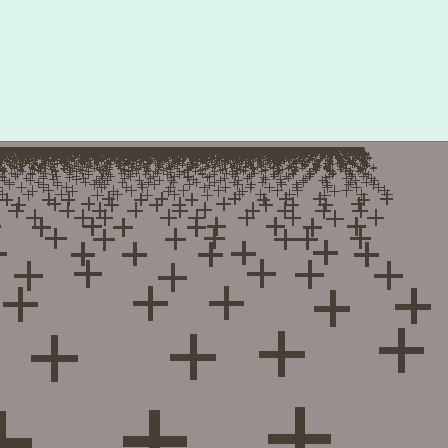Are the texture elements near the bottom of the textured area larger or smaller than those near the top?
Larger. Near the bottom, elements are closer to the viewer and appear at a bigger on-screen size.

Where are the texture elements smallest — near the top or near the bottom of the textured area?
Near the top.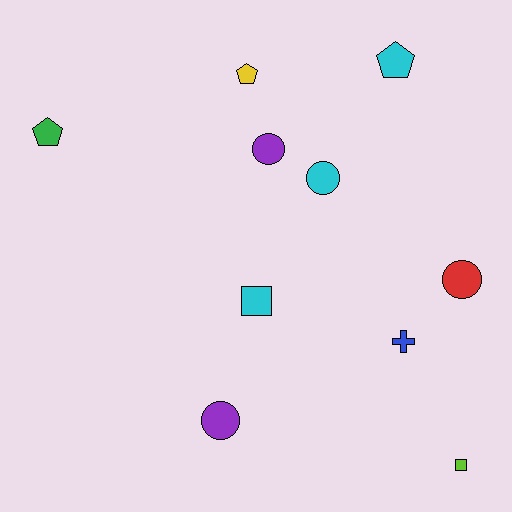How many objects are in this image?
There are 10 objects.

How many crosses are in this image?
There is 1 cross.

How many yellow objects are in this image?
There is 1 yellow object.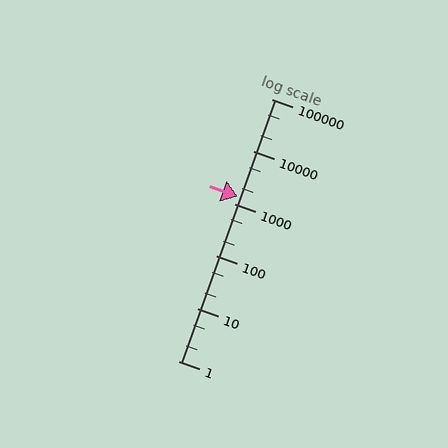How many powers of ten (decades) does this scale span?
The scale spans 5 decades, from 1 to 100000.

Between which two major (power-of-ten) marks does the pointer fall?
The pointer is between 1000 and 10000.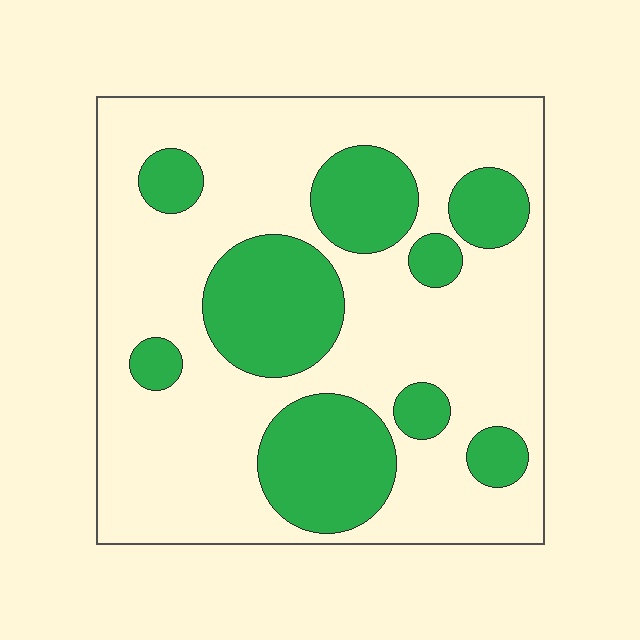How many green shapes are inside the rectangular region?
9.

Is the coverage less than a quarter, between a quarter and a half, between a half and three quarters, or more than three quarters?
Between a quarter and a half.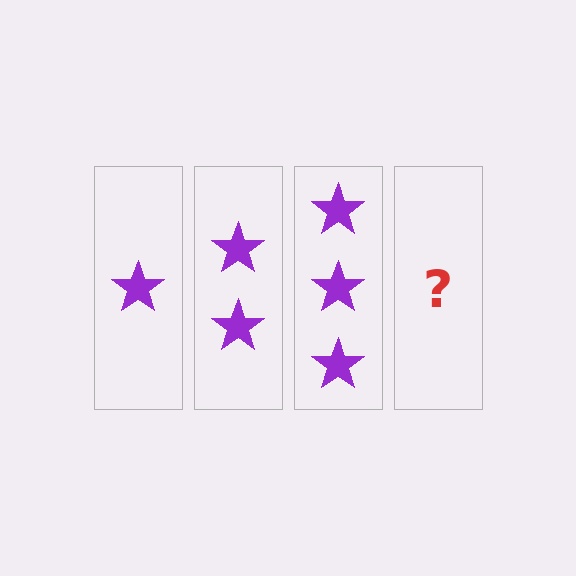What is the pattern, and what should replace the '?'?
The pattern is that each step adds one more star. The '?' should be 4 stars.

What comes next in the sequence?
The next element should be 4 stars.